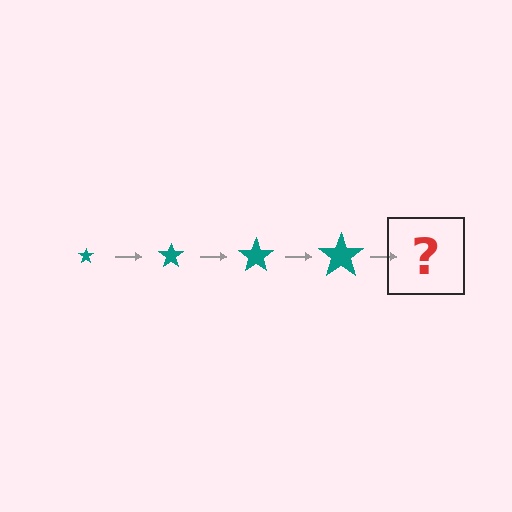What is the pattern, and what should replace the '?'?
The pattern is that the star gets progressively larger each step. The '?' should be a teal star, larger than the previous one.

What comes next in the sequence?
The next element should be a teal star, larger than the previous one.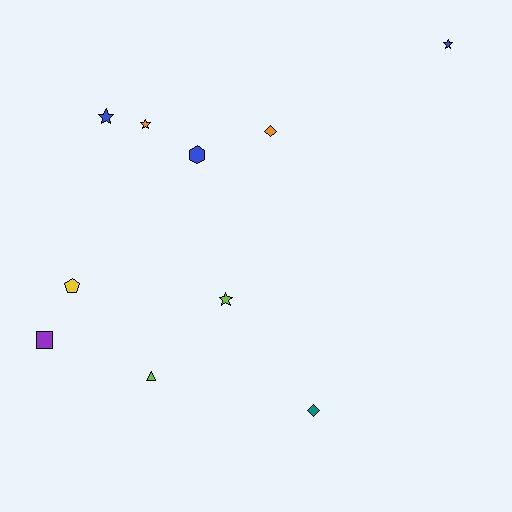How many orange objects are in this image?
There are 2 orange objects.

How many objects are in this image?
There are 10 objects.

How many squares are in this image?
There is 1 square.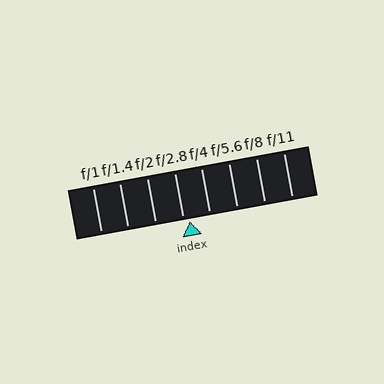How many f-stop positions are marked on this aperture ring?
There are 8 f-stop positions marked.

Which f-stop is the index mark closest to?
The index mark is closest to f/2.8.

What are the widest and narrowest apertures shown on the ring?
The widest aperture shown is f/1 and the narrowest is f/11.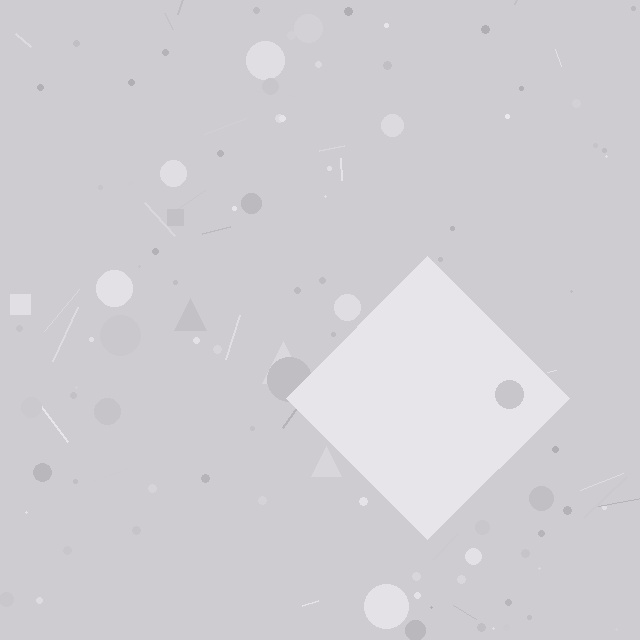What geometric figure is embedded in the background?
A diamond is embedded in the background.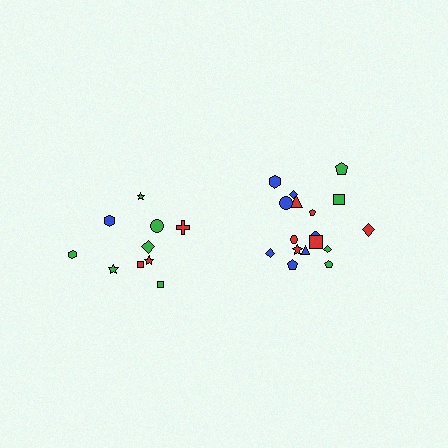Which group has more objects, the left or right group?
The right group.